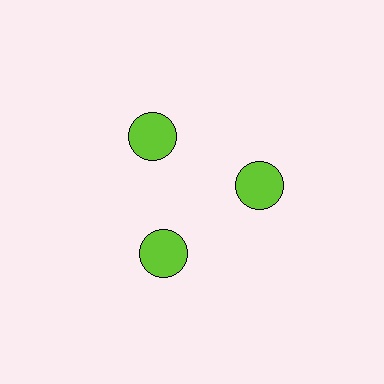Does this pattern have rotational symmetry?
Yes, this pattern has 3-fold rotational symmetry. It looks the same after rotating 120 degrees around the center.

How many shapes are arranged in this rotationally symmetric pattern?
There are 3 shapes, arranged in 3 groups of 1.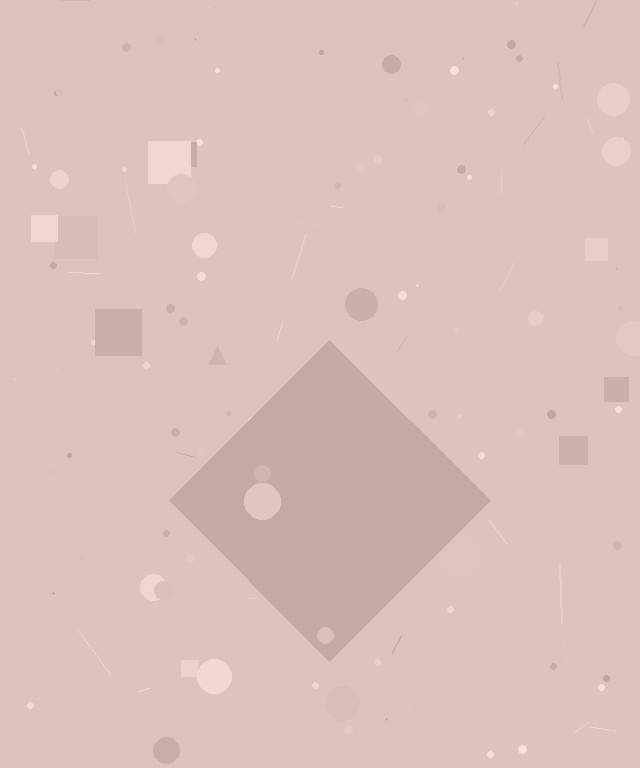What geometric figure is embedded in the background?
A diamond is embedded in the background.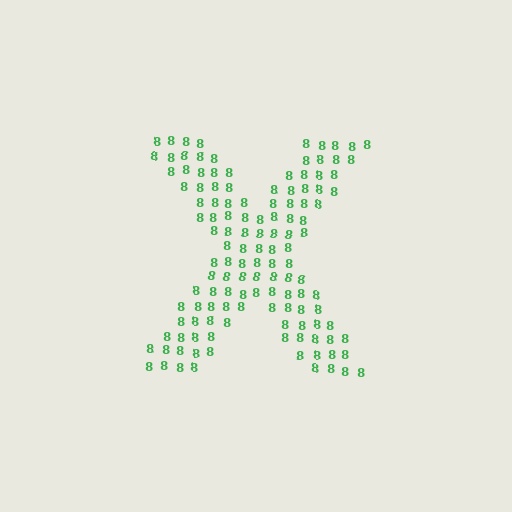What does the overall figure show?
The overall figure shows the letter X.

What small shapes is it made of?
It is made of small digit 8's.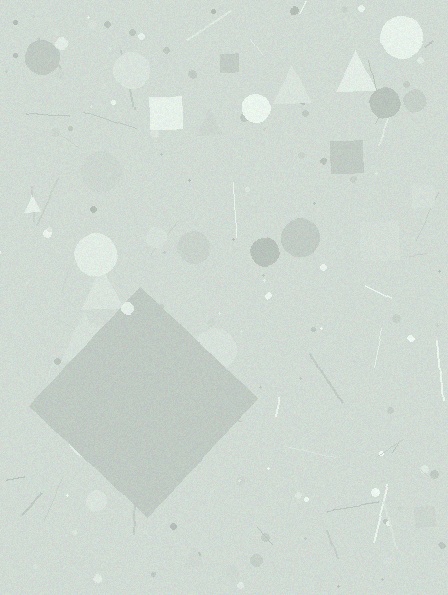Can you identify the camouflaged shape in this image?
The camouflaged shape is a diamond.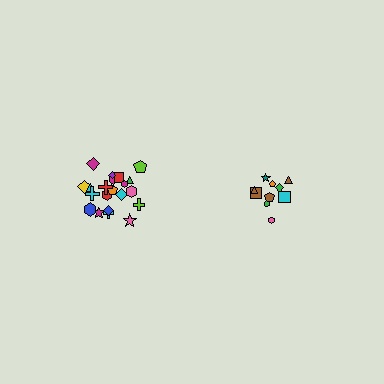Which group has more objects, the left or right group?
The left group.